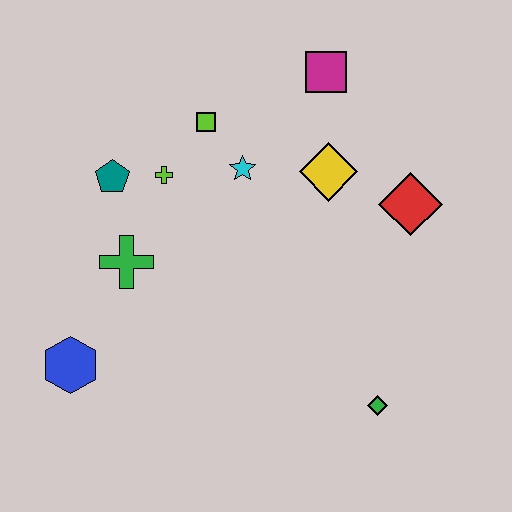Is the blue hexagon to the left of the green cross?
Yes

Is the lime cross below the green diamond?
No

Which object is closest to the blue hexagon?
The green cross is closest to the blue hexagon.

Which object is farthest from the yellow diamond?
The blue hexagon is farthest from the yellow diamond.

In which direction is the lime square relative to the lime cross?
The lime square is above the lime cross.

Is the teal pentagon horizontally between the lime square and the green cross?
No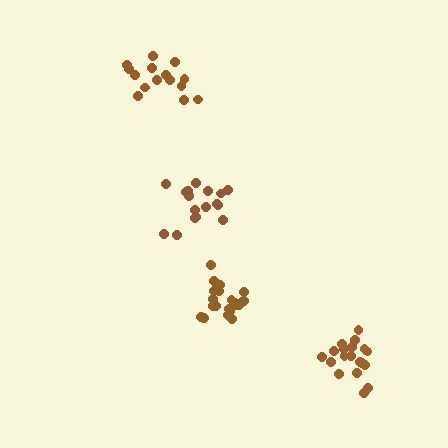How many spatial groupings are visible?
There are 4 spatial groupings.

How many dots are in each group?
Group 1: 17 dots, Group 2: 15 dots, Group 3: 21 dots, Group 4: 19 dots (72 total).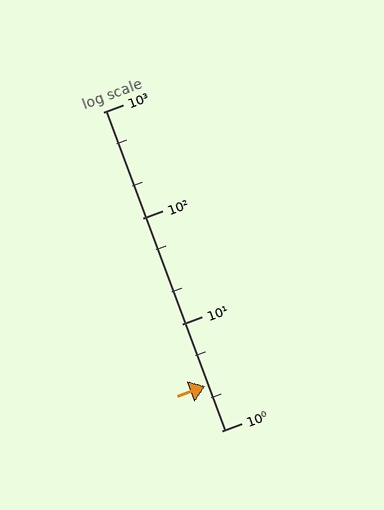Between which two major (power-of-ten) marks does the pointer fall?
The pointer is between 1 and 10.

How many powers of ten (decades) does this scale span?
The scale spans 3 decades, from 1 to 1000.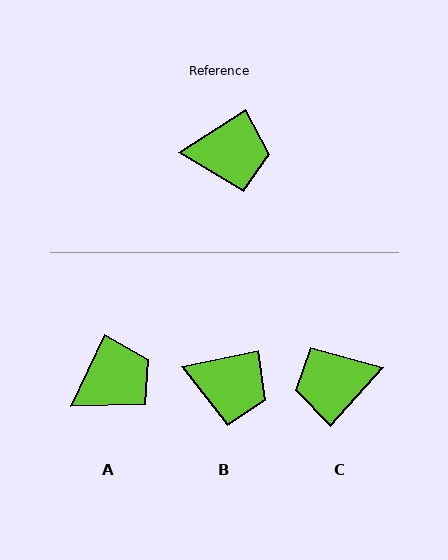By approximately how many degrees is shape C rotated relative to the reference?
Approximately 164 degrees clockwise.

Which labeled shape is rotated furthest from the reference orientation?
C, about 164 degrees away.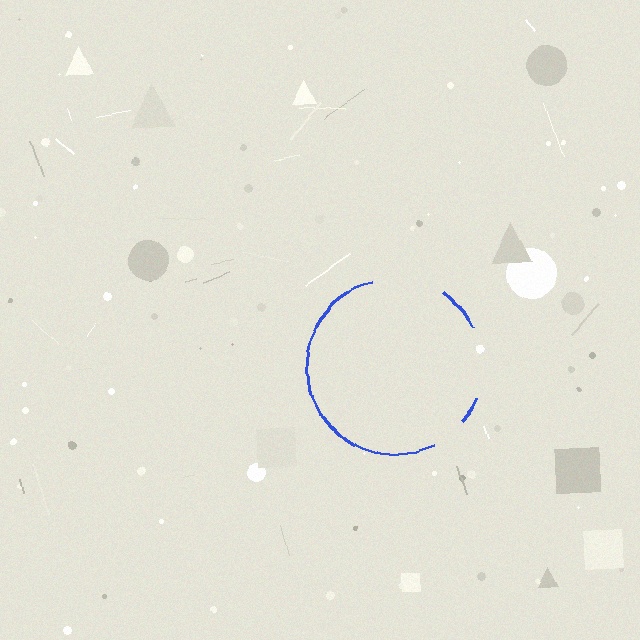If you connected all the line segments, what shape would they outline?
They would outline a circle.